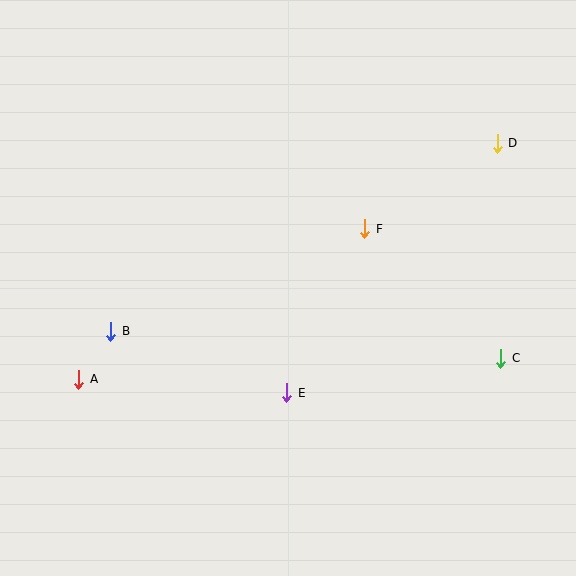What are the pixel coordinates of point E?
Point E is at (287, 393).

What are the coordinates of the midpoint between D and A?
The midpoint between D and A is at (288, 261).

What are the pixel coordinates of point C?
Point C is at (501, 358).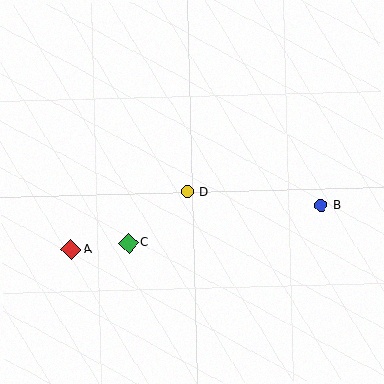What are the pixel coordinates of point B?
Point B is at (321, 205).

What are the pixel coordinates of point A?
Point A is at (71, 250).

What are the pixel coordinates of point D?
Point D is at (187, 192).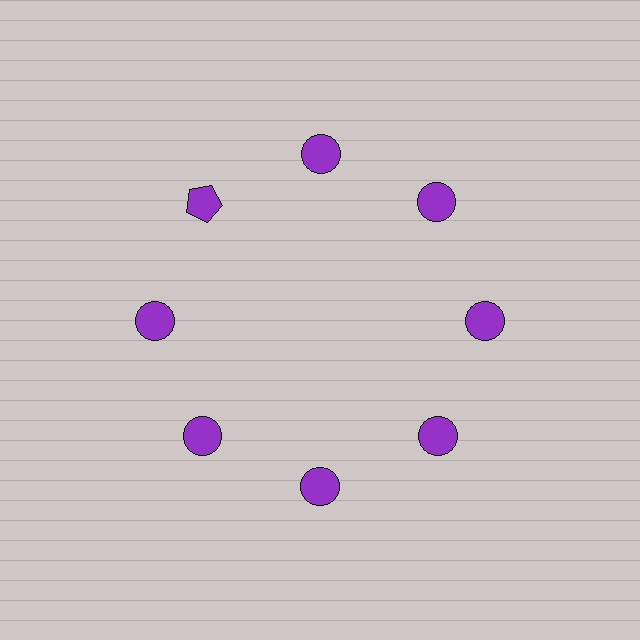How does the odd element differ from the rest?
It has a different shape: pentagon instead of circle.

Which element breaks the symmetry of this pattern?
The purple pentagon at roughly the 10 o'clock position breaks the symmetry. All other shapes are purple circles.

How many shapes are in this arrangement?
There are 8 shapes arranged in a ring pattern.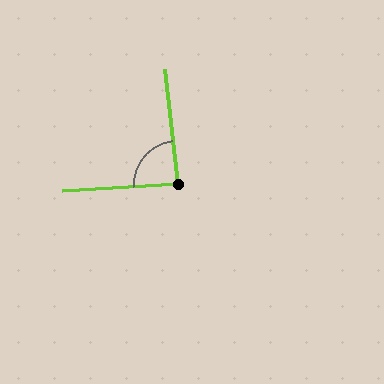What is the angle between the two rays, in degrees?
Approximately 87 degrees.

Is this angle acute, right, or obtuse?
It is approximately a right angle.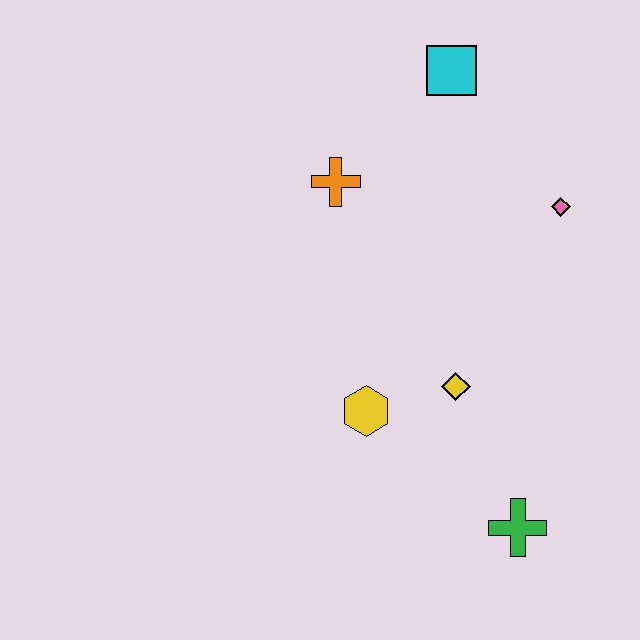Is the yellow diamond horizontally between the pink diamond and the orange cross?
Yes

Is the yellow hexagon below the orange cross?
Yes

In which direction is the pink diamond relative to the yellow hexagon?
The pink diamond is above the yellow hexagon.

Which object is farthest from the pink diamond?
The green cross is farthest from the pink diamond.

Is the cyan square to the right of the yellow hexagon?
Yes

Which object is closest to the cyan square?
The orange cross is closest to the cyan square.